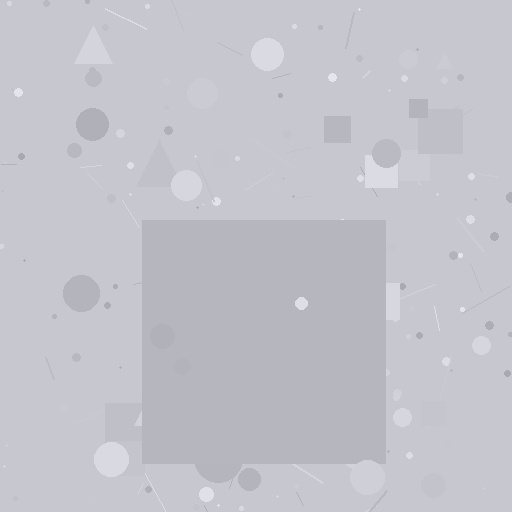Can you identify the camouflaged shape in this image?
The camouflaged shape is a square.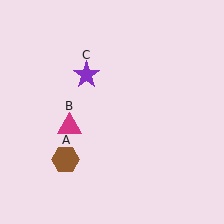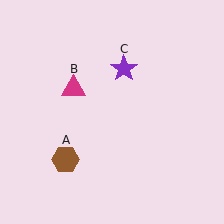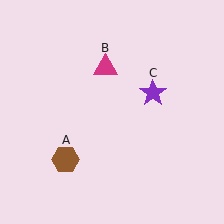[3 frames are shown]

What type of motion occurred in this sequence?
The magenta triangle (object B), purple star (object C) rotated clockwise around the center of the scene.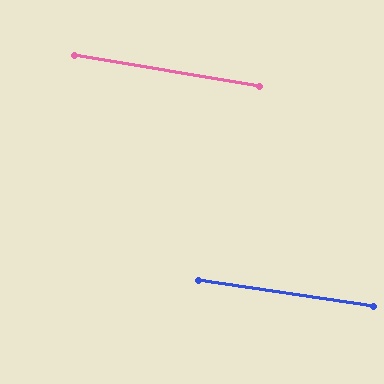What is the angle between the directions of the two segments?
Approximately 1 degree.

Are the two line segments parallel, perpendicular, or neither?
Parallel — their directions differ by only 1.0°.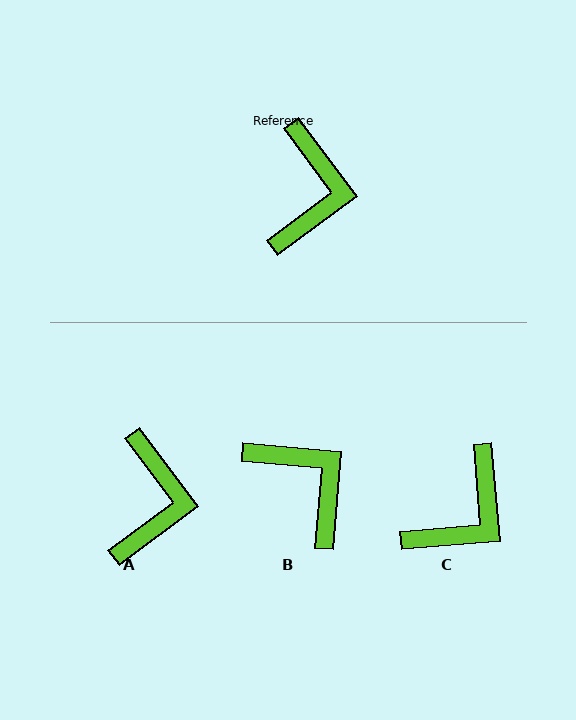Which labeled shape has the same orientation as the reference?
A.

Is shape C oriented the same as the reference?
No, it is off by about 32 degrees.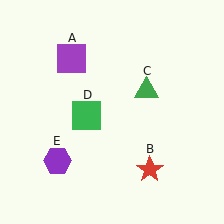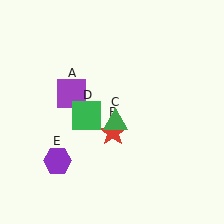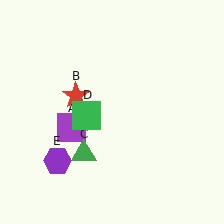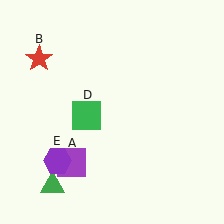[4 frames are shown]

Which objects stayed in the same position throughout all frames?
Green square (object D) and purple hexagon (object E) remained stationary.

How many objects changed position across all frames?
3 objects changed position: purple square (object A), red star (object B), green triangle (object C).